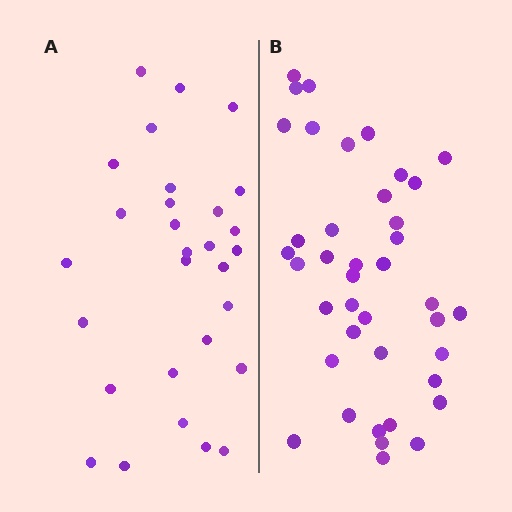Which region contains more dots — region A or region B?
Region B (the right region) has more dots.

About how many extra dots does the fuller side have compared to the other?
Region B has roughly 12 or so more dots than region A.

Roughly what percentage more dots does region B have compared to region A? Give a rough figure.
About 40% more.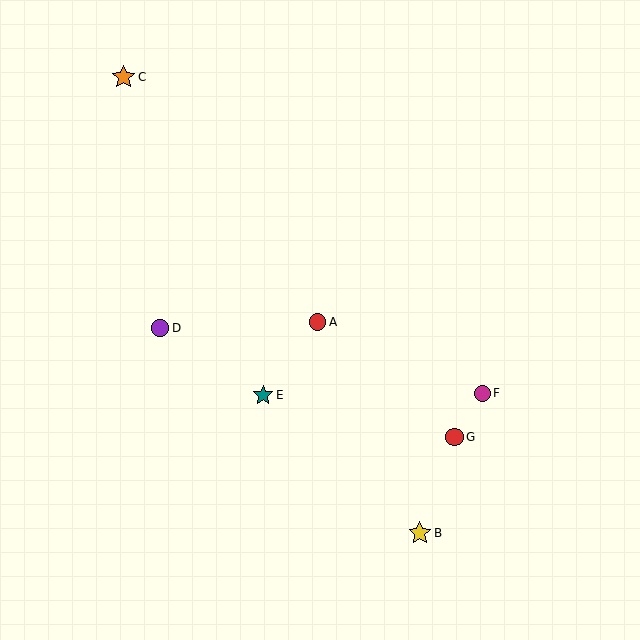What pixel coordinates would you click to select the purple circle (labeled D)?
Click at (160, 328) to select the purple circle D.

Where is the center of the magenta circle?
The center of the magenta circle is at (482, 393).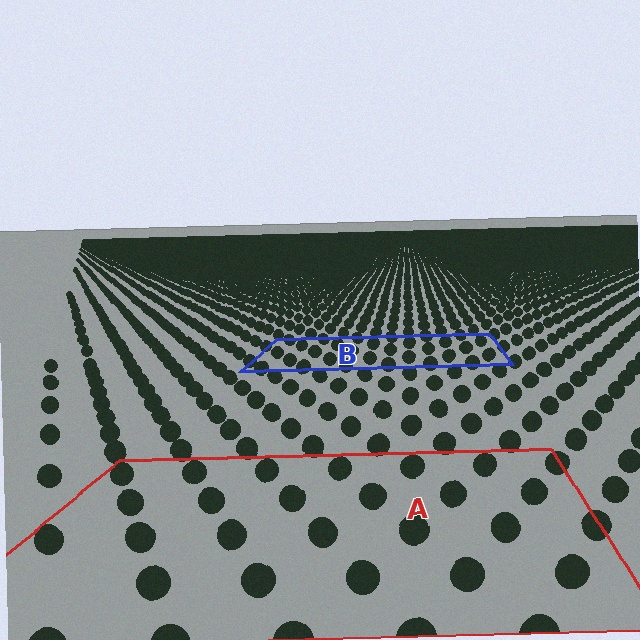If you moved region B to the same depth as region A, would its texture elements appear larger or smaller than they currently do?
They would appear larger. At a closer depth, the same texture elements are projected at a bigger on-screen size.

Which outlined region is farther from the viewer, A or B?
Region B is farther from the viewer — the texture elements inside it appear smaller and more densely packed.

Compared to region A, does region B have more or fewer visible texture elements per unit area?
Region B has more texture elements per unit area — they are packed more densely because it is farther away.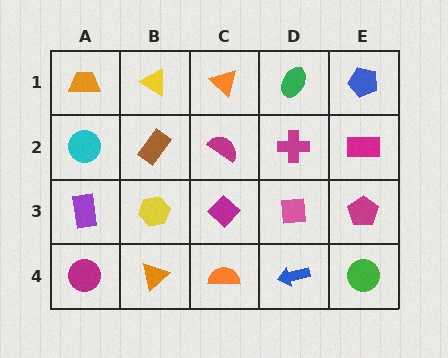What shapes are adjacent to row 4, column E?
A magenta pentagon (row 3, column E), a blue arrow (row 4, column D).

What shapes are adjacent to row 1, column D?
A magenta cross (row 2, column D), an orange triangle (row 1, column C), a blue pentagon (row 1, column E).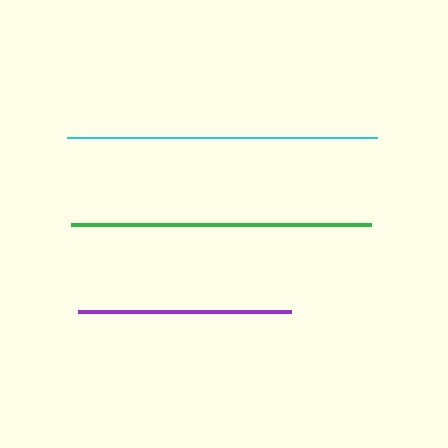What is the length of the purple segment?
The purple segment is approximately 214 pixels long.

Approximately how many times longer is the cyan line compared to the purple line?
The cyan line is approximately 1.5 times the length of the purple line.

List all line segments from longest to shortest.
From longest to shortest: cyan, green, purple.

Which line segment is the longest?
The cyan line is the longest at approximately 310 pixels.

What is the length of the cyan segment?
The cyan segment is approximately 310 pixels long.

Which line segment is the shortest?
The purple line is the shortest at approximately 214 pixels.